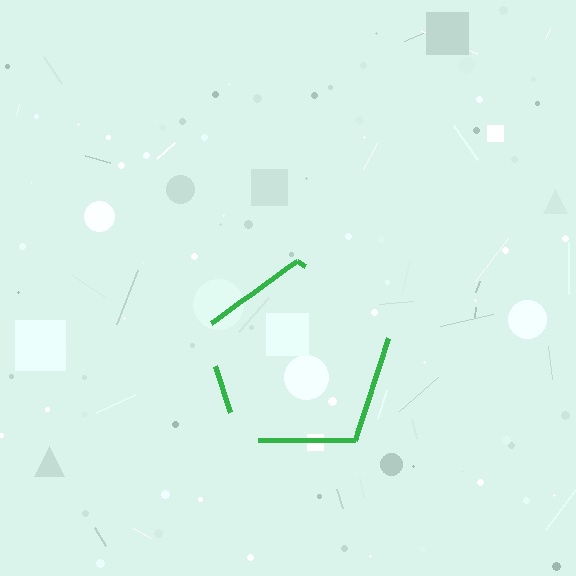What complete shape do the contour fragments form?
The contour fragments form a pentagon.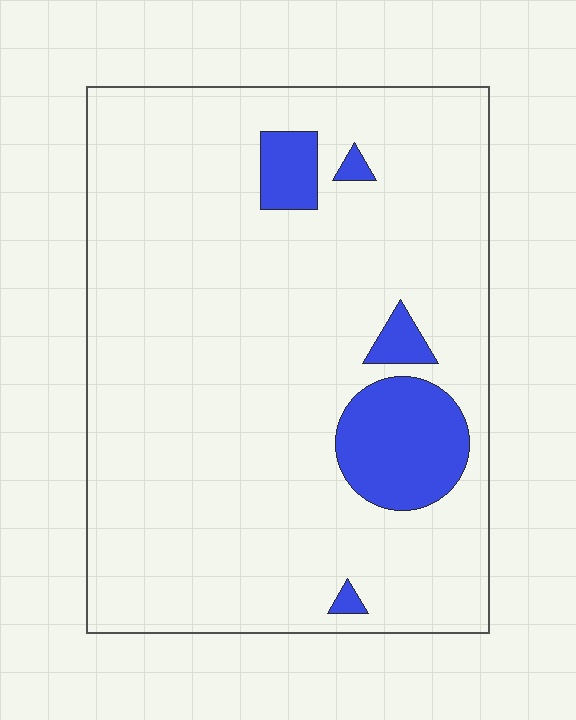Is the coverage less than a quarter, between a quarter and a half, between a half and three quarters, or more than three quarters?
Less than a quarter.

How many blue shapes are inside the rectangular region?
5.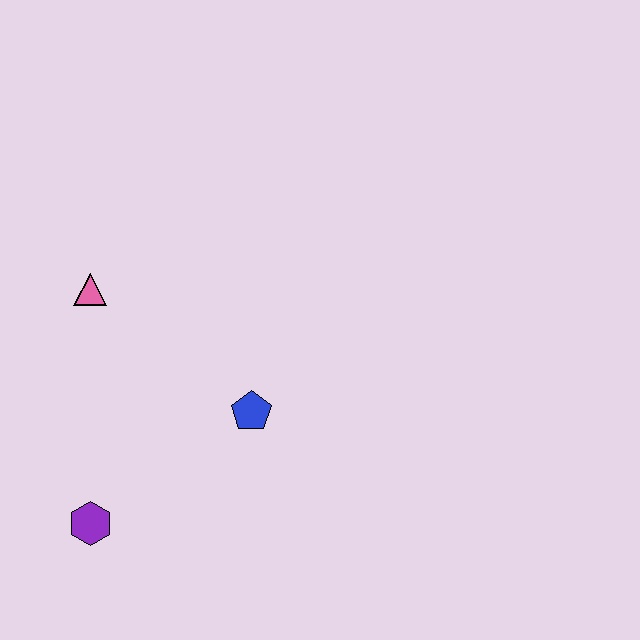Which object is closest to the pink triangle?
The blue pentagon is closest to the pink triangle.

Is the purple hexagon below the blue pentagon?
Yes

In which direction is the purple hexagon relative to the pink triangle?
The purple hexagon is below the pink triangle.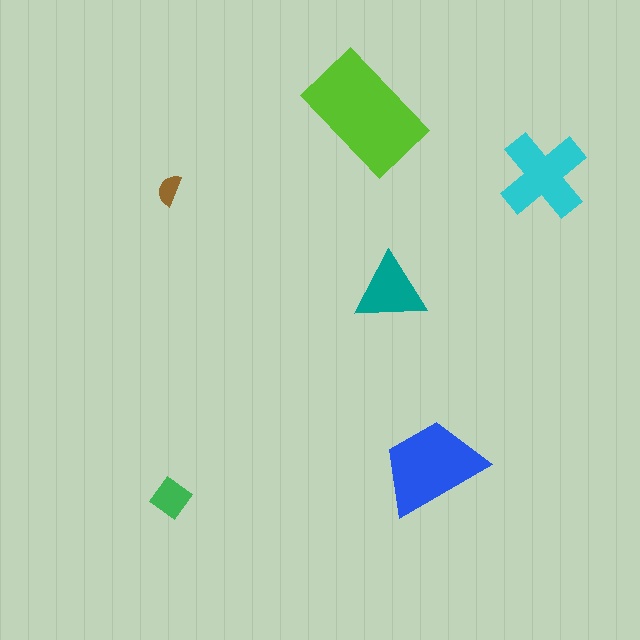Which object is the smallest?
The brown semicircle.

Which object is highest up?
The lime rectangle is topmost.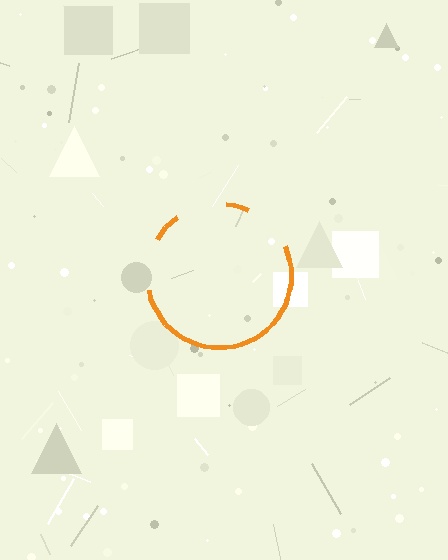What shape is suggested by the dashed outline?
The dashed outline suggests a circle.